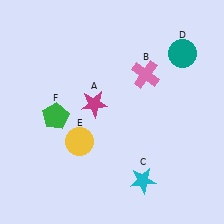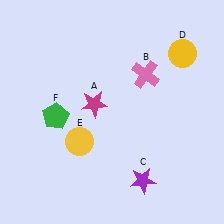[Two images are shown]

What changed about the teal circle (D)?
In Image 1, D is teal. In Image 2, it changed to yellow.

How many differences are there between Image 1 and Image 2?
There are 2 differences between the two images.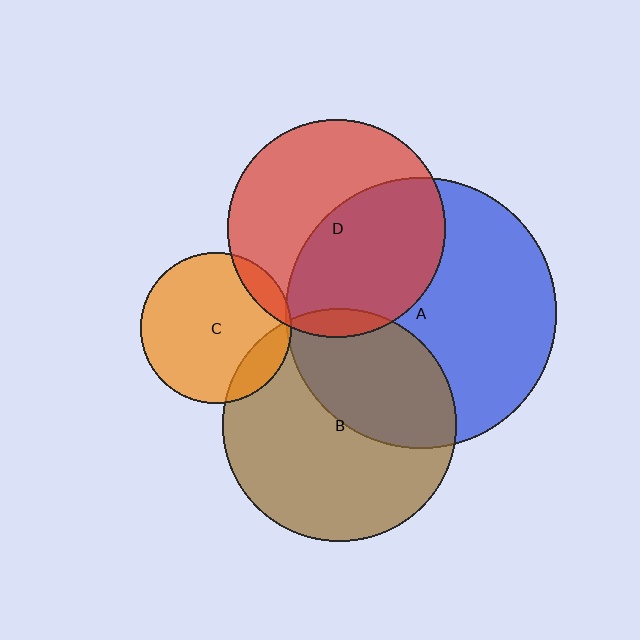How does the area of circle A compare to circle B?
Approximately 1.3 times.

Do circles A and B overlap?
Yes.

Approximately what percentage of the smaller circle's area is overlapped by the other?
Approximately 40%.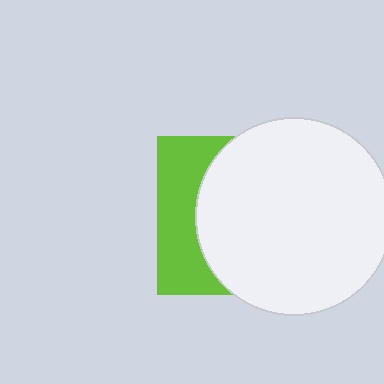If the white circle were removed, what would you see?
You would see the complete lime square.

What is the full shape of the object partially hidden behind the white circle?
The partially hidden object is a lime square.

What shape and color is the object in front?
The object in front is a white circle.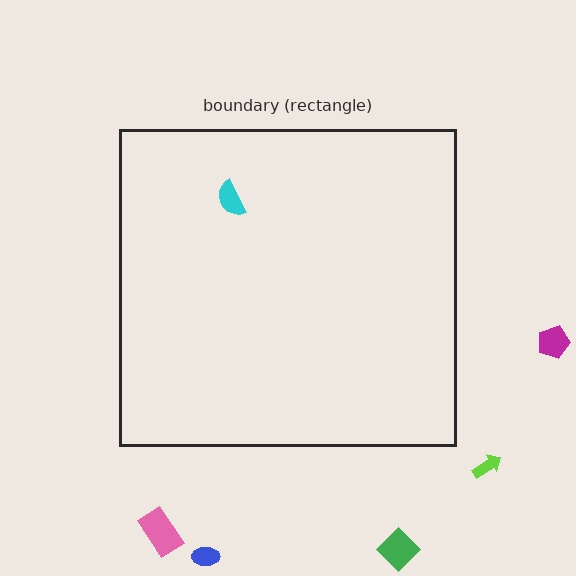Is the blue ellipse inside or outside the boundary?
Outside.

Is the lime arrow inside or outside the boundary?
Outside.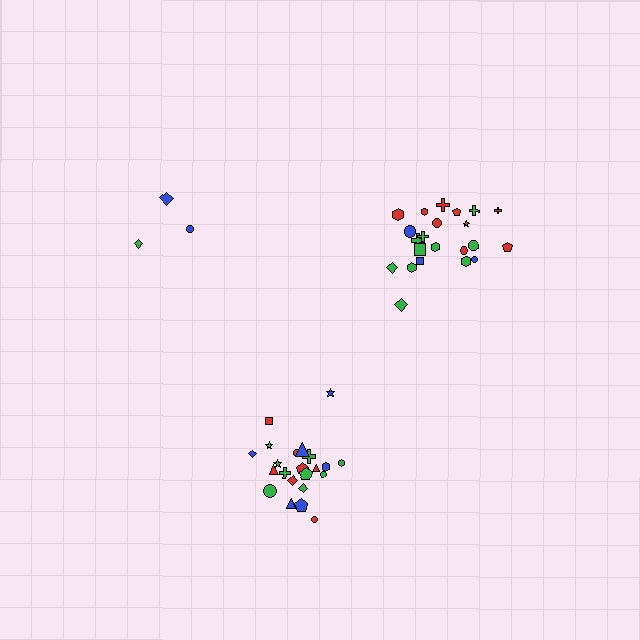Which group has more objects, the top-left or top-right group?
The top-right group.